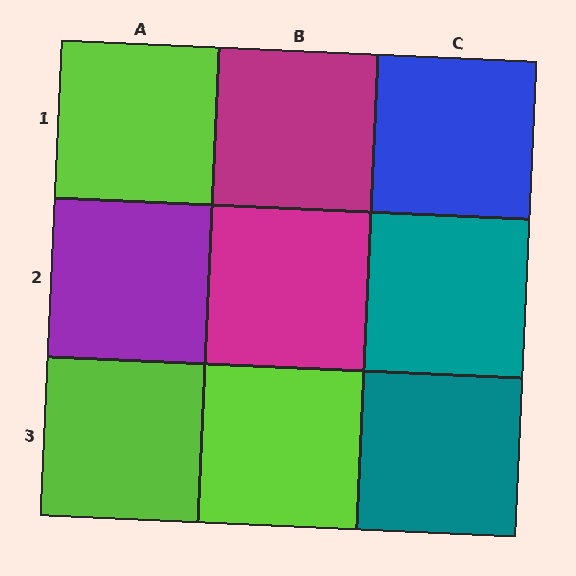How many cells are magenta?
2 cells are magenta.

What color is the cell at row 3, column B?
Lime.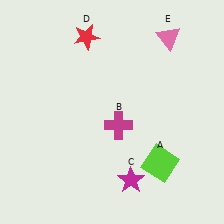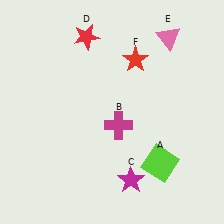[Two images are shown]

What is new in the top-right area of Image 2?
A red star (F) was added in the top-right area of Image 2.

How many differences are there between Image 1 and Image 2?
There is 1 difference between the two images.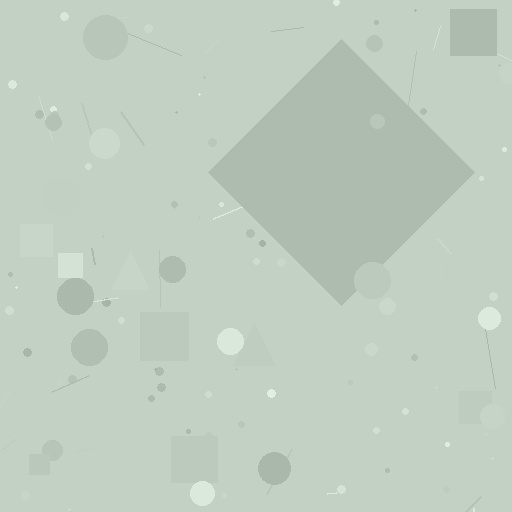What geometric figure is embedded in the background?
A diamond is embedded in the background.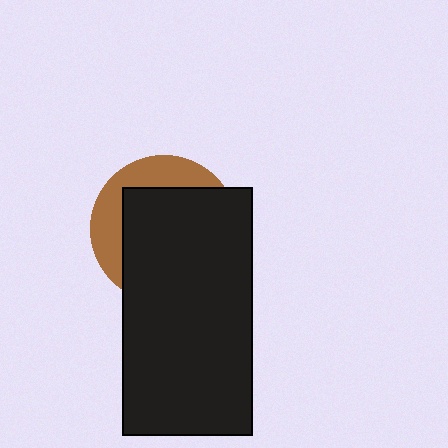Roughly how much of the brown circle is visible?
A small part of it is visible (roughly 31%).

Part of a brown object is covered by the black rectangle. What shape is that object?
It is a circle.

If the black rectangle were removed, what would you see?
You would see the complete brown circle.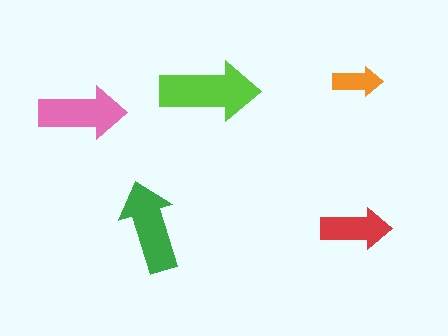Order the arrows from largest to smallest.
the lime one, the green one, the pink one, the red one, the orange one.